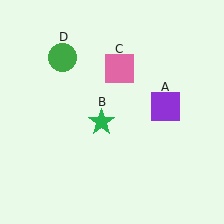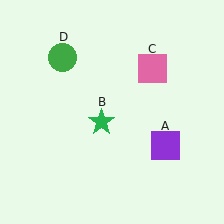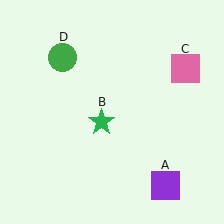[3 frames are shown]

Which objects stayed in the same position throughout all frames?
Green star (object B) and green circle (object D) remained stationary.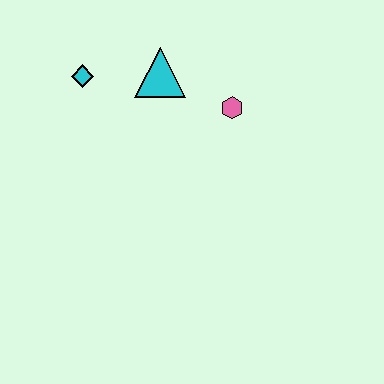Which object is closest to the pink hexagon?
The cyan triangle is closest to the pink hexagon.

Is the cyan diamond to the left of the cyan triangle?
Yes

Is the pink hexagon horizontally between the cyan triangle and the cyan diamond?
No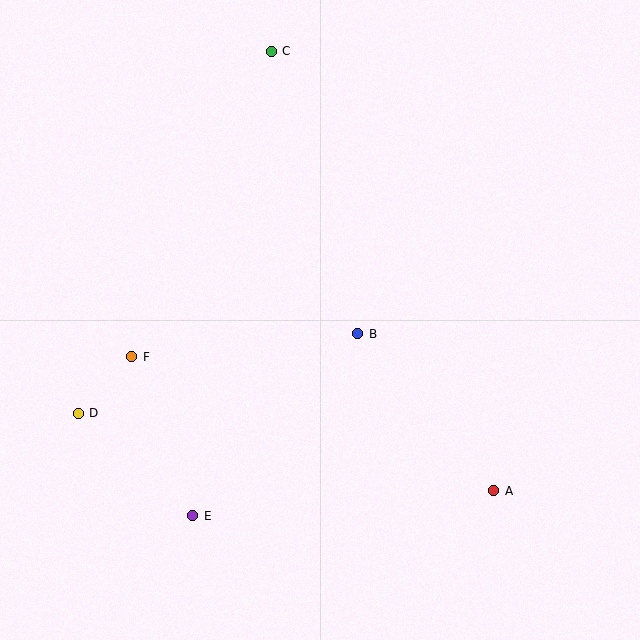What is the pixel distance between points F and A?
The distance between F and A is 386 pixels.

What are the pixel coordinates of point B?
Point B is at (358, 334).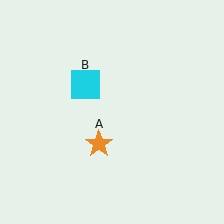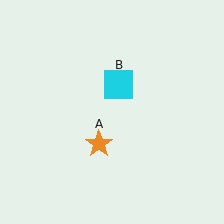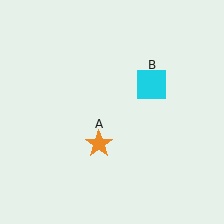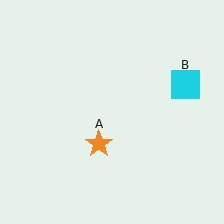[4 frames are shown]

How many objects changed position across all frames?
1 object changed position: cyan square (object B).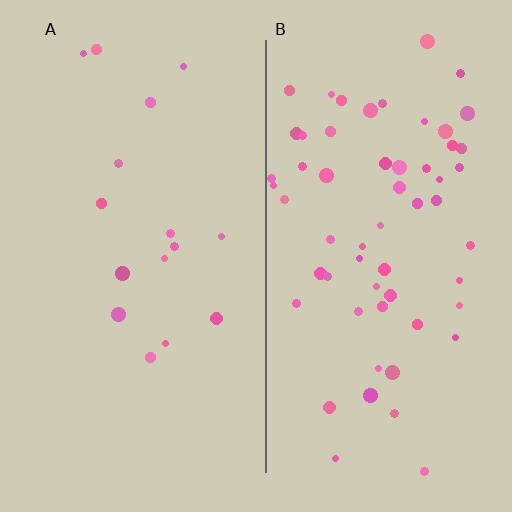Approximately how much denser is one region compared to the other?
Approximately 3.8× — region B over region A.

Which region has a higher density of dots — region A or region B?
B (the right).